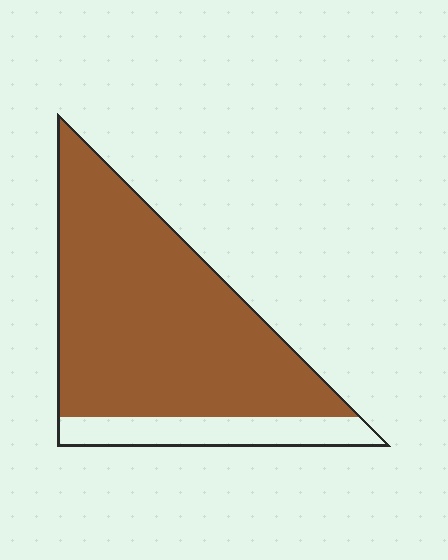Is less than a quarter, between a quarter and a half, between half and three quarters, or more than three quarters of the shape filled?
More than three quarters.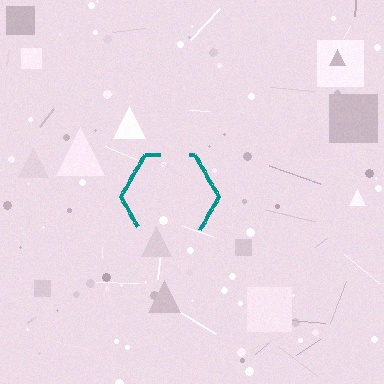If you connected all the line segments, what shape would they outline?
They would outline a hexagon.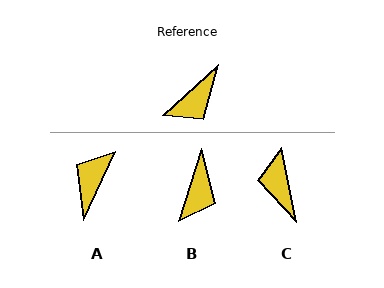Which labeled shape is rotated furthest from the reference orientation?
A, about 158 degrees away.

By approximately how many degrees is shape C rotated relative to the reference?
Approximately 121 degrees clockwise.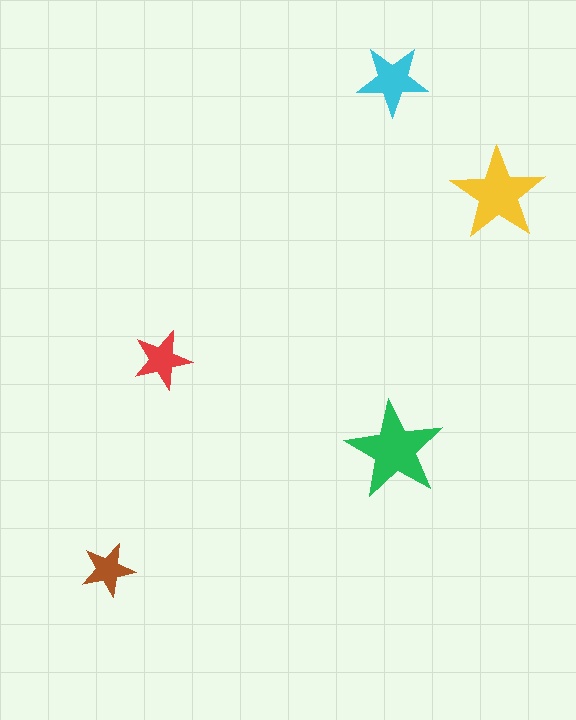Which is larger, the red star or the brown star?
The red one.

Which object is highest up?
The cyan star is topmost.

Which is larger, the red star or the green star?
The green one.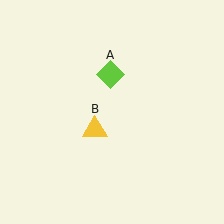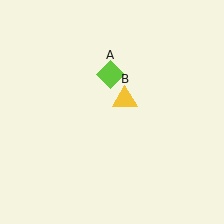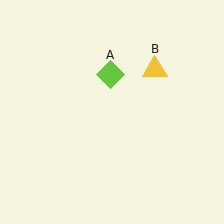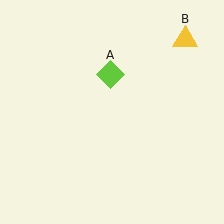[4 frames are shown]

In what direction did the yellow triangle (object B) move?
The yellow triangle (object B) moved up and to the right.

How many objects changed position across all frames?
1 object changed position: yellow triangle (object B).